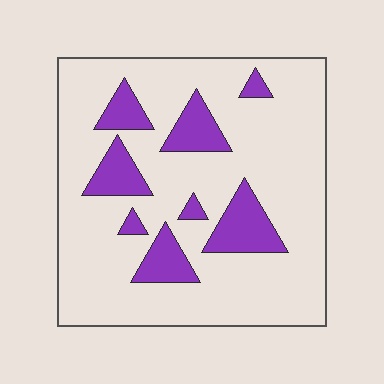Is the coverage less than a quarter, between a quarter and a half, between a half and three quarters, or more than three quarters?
Less than a quarter.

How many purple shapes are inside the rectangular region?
8.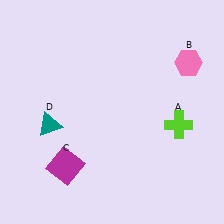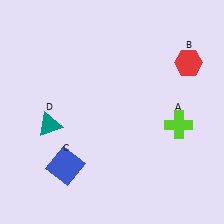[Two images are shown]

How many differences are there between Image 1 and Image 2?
There are 2 differences between the two images.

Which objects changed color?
B changed from pink to red. C changed from magenta to blue.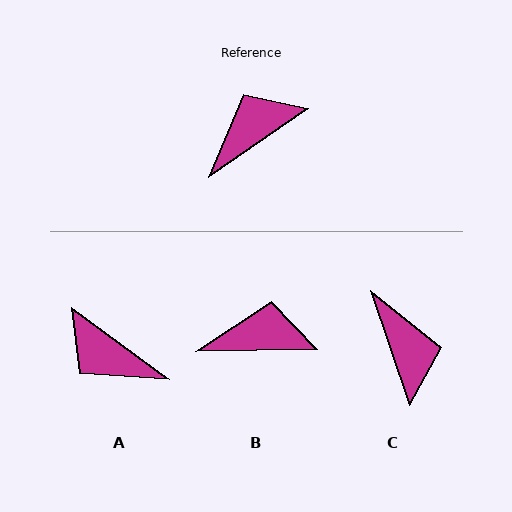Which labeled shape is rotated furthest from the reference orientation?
A, about 109 degrees away.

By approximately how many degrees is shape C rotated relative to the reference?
Approximately 106 degrees clockwise.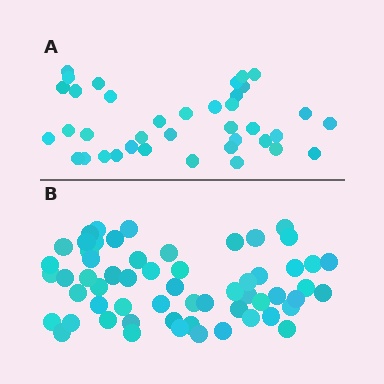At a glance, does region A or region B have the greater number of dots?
Region B (the bottom region) has more dots.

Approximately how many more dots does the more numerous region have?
Region B has approximately 20 more dots than region A.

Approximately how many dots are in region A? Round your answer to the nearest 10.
About 40 dots. (The exact count is 38, which rounds to 40.)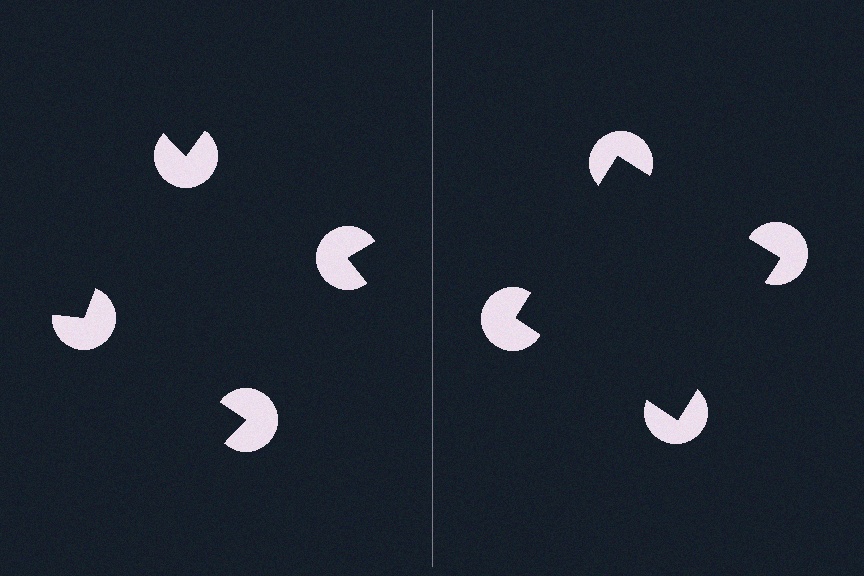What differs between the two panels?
The pac-man discs are positioned identically on both sides; only the wedge orientations differ. On the right they align to a square; on the left they are misaligned.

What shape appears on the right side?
An illusory square.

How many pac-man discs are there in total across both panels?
8 — 4 on each side.